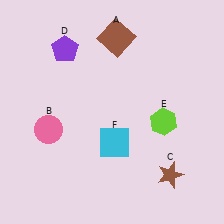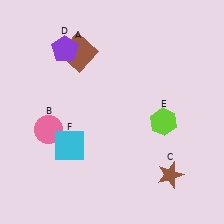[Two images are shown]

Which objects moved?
The objects that moved are: the brown square (A), the cyan square (F).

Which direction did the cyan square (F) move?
The cyan square (F) moved left.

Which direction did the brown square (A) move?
The brown square (A) moved left.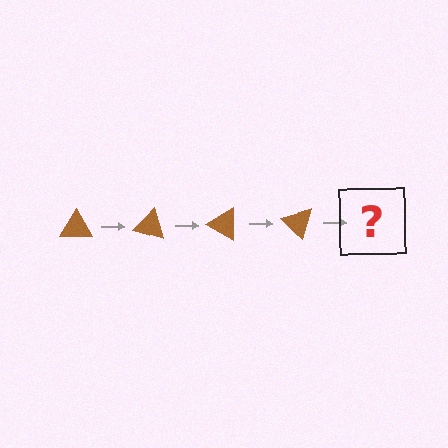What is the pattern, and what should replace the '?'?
The pattern is that the triangle rotates 15 degrees each step. The '?' should be a brown triangle rotated 60 degrees.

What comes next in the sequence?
The next element should be a brown triangle rotated 60 degrees.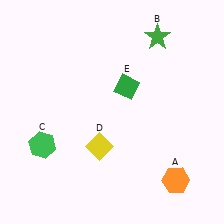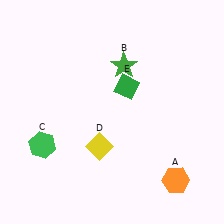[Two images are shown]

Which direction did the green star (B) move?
The green star (B) moved left.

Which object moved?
The green star (B) moved left.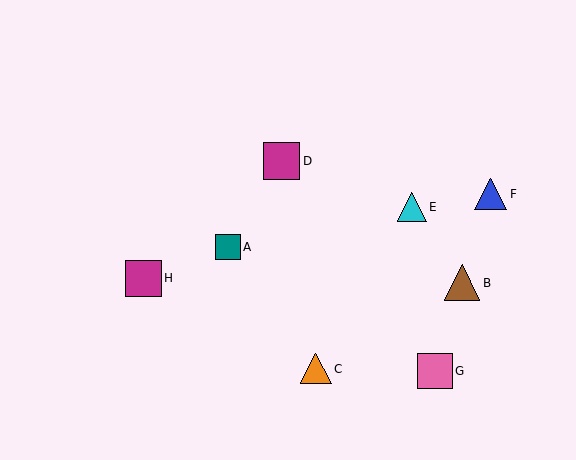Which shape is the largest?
The magenta square (labeled D) is the largest.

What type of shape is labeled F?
Shape F is a blue triangle.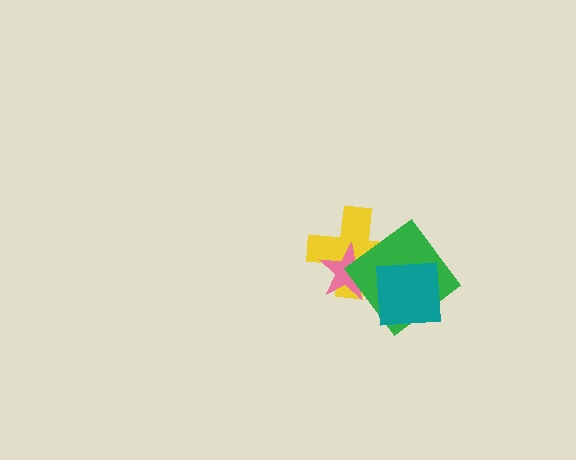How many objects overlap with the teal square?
1 object overlaps with the teal square.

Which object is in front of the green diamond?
The teal square is in front of the green diamond.